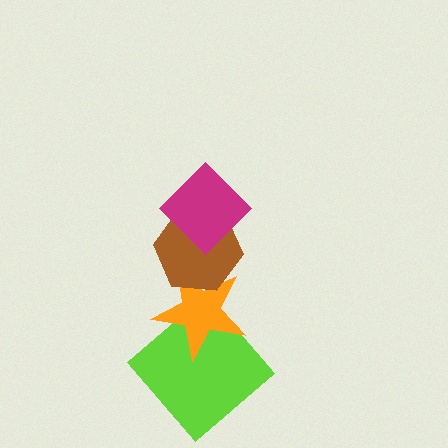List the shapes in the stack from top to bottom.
From top to bottom: the magenta diamond, the brown hexagon, the orange star, the lime diamond.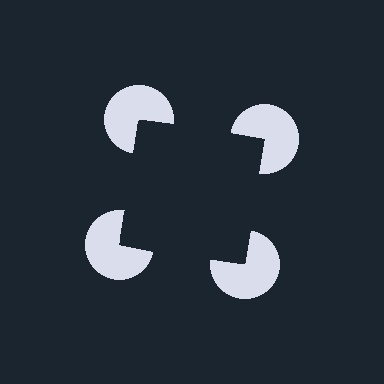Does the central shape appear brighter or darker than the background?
It typically appears slightly darker than the background, even though no actual brightness change is drawn.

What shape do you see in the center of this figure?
An illusory square — its edges are inferred from the aligned wedge cuts in the pac-man discs, not physically drawn.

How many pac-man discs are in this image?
There are 4 — one at each vertex of the illusory square.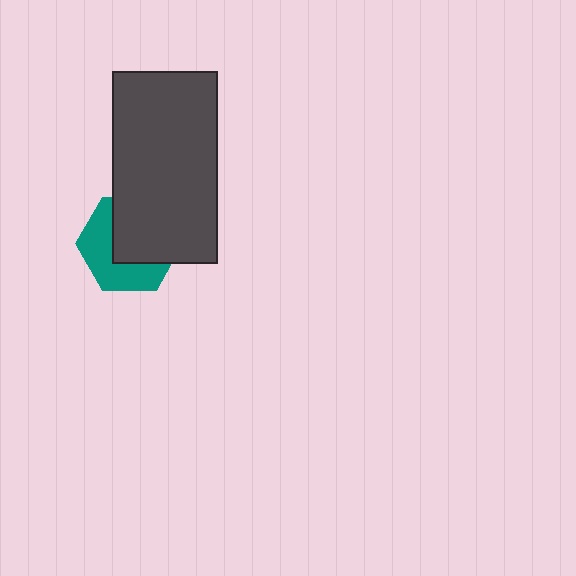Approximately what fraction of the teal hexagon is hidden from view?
Roughly 53% of the teal hexagon is hidden behind the dark gray rectangle.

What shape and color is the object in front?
The object in front is a dark gray rectangle.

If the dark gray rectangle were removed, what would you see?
You would see the complete teal hexagon.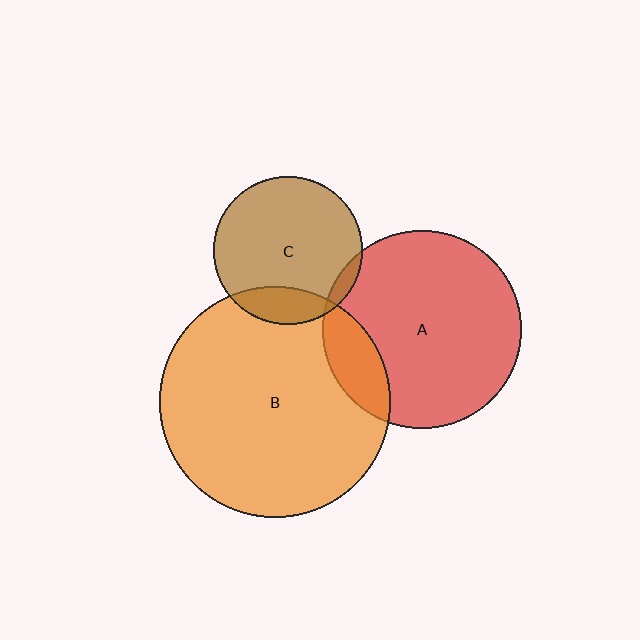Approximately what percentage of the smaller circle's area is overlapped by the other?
Approximately 5%.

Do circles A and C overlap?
Yes.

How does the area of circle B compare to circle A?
Approximately 1.4 times.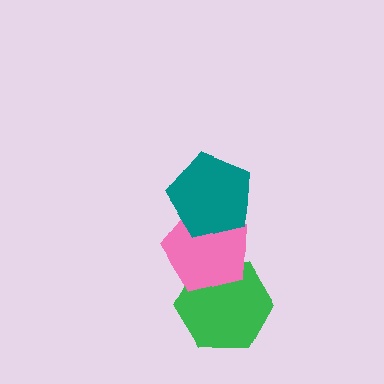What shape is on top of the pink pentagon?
The teal pentagon is on top of the pink pentagon.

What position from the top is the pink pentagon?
The pink pentagon is 2nd from the top.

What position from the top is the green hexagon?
The green hexagon is 3rd from the top.